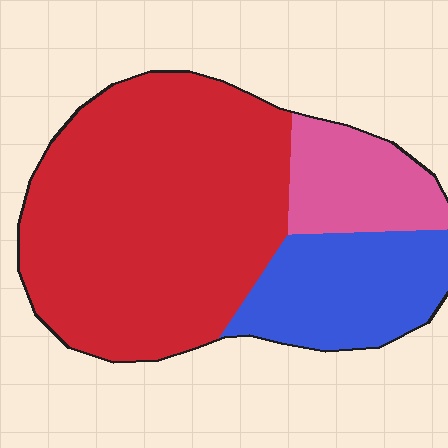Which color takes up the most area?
Red, at roughly 65%.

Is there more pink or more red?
Red.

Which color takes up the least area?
Pink, at roughly 15%.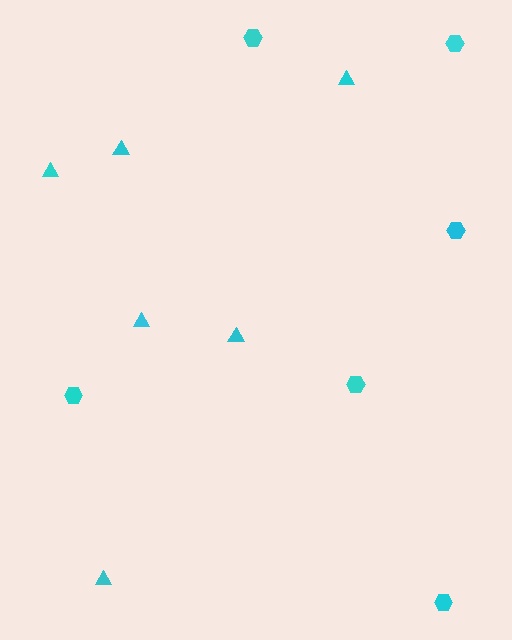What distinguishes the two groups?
There are 2 groups: one group of triangles (6) and one group of hexagons (6).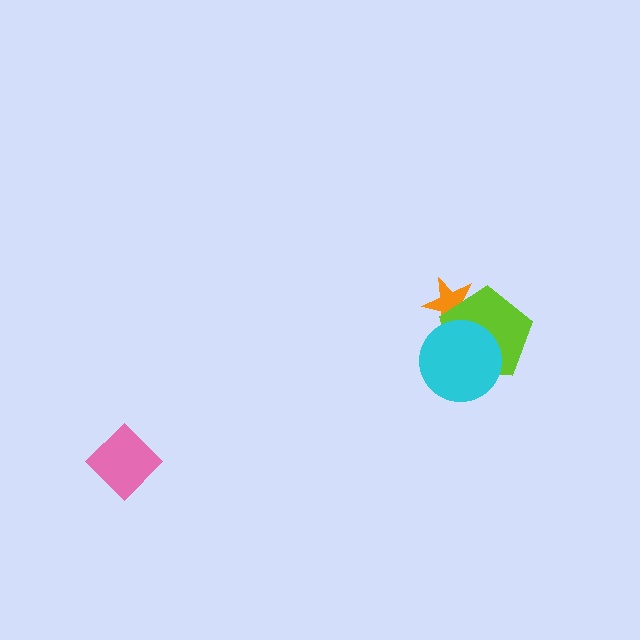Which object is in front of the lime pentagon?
The cyan circle is in front of the lime pentagon.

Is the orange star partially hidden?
Yes, it is partially covered by another shape.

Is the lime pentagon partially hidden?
Yes, it is partially covered by another shape.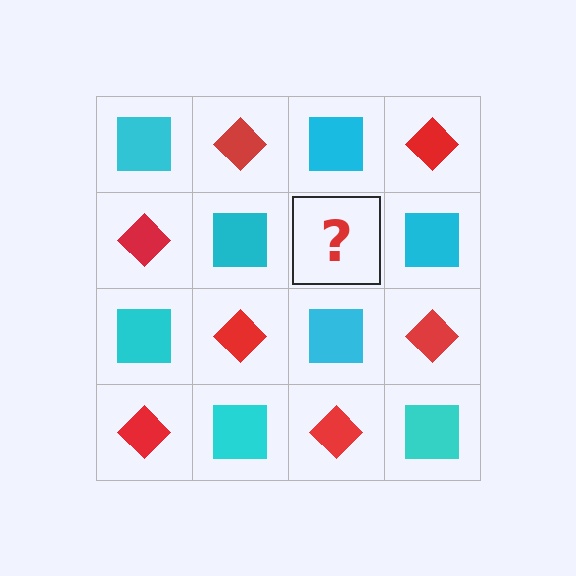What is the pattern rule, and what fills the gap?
The rule is that it alternates cyan square and red diamond in a checkerboard pattern. The gap should be filled with a red diamond.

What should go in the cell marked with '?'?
The missing cell should contain a red diamond.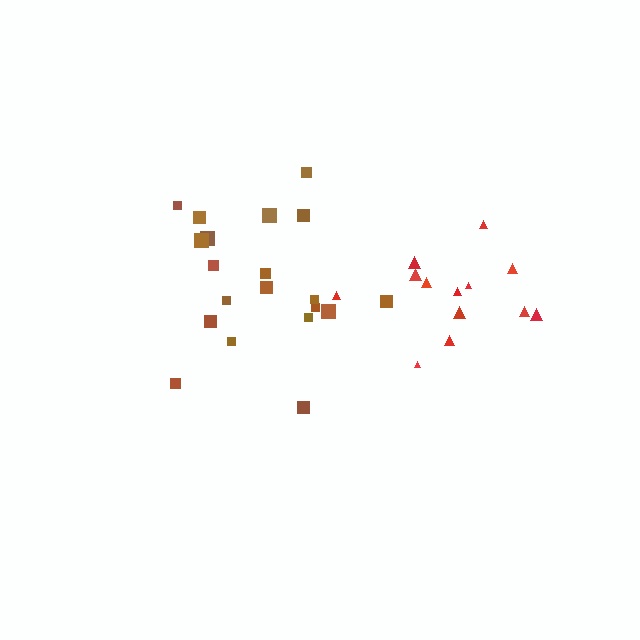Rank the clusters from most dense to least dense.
brown, red.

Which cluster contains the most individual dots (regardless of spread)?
Brown (20).